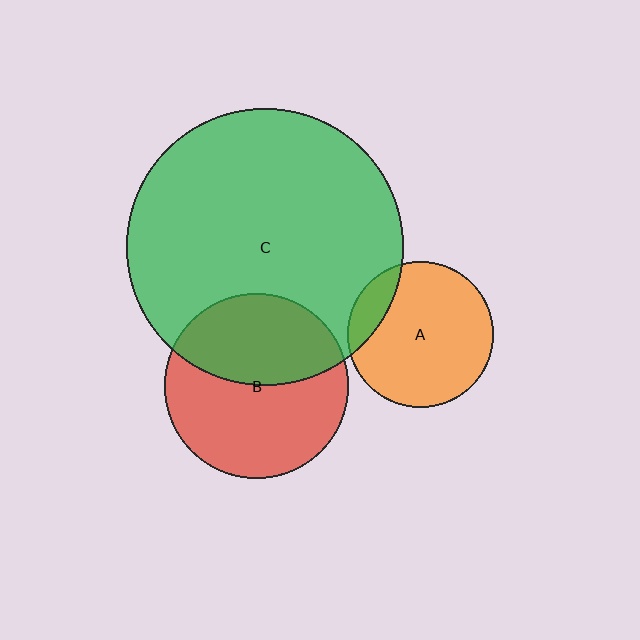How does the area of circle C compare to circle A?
Approximately 3.6 times.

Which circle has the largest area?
Circle C (green).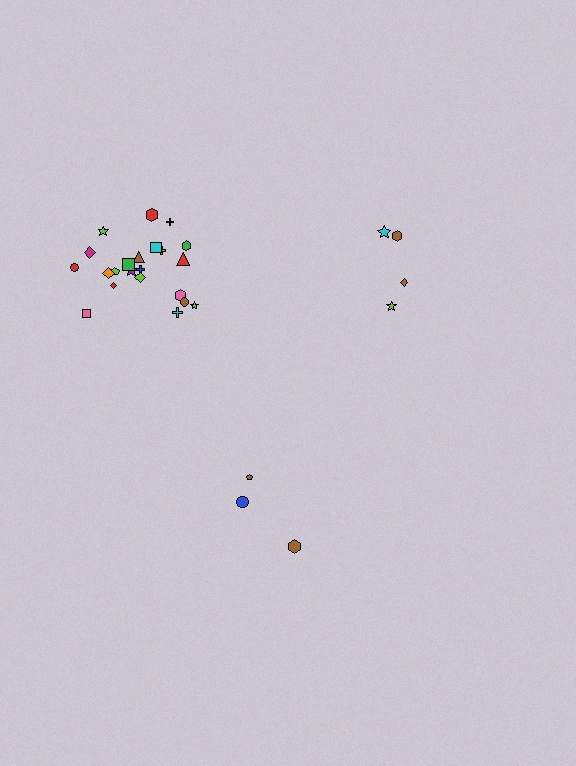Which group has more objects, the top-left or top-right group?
The top-left group.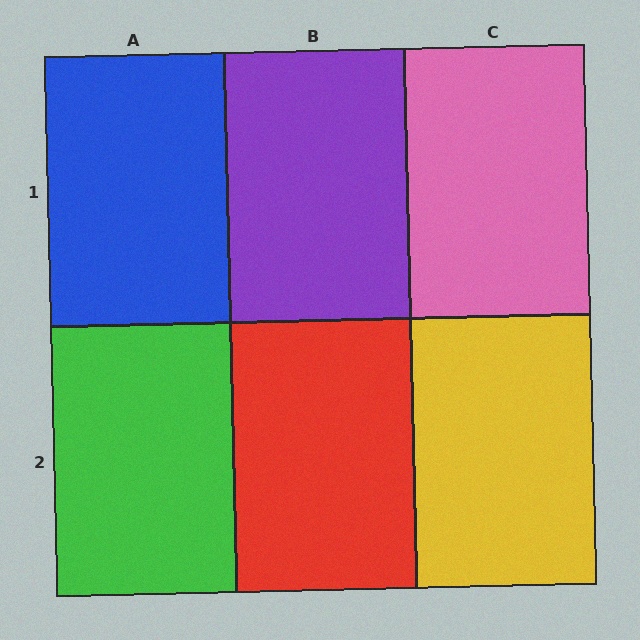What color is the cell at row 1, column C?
Pink.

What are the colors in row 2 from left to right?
Green, red, yellow.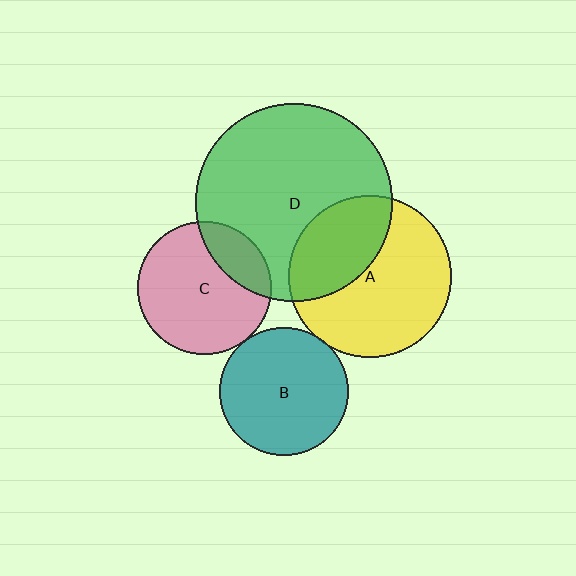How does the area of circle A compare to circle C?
Approximately 1.5 times.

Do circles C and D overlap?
Yes.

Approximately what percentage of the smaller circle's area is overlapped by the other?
Approximately 20%.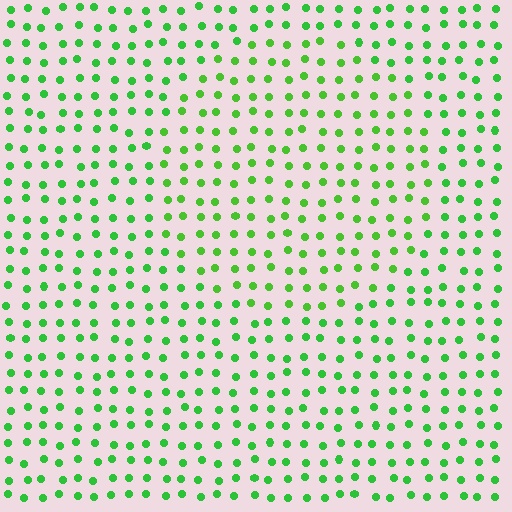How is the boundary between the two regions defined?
The boundary is defined purely by a slight shift in hue (about 15 degrees). Spacing, size, and orientation are identical on both sides.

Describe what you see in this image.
The image is filled with small green elements in a uniform arrangement. A circle-shaped region is visible where the elements are tinted to a slightly different hue, forming a subtle color boundary.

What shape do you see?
I see a circle.